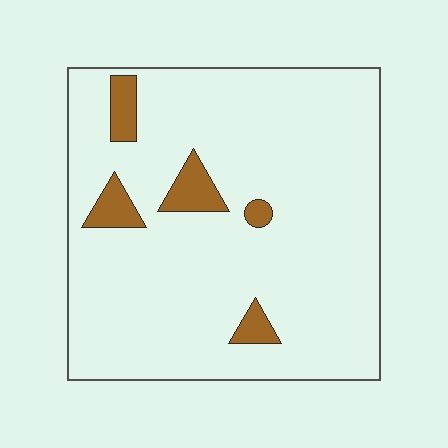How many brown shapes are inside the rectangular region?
5.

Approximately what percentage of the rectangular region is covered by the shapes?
Approximately 10%.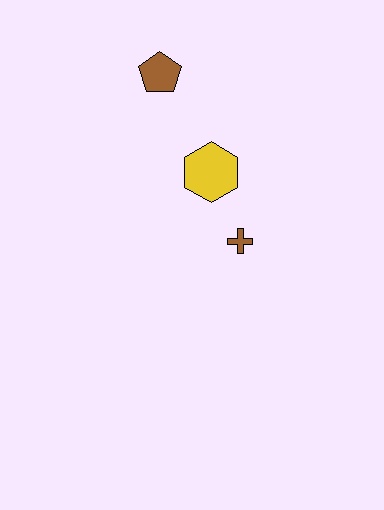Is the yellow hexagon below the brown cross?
No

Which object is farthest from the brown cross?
The brown pentagon is farthest from the brown cross.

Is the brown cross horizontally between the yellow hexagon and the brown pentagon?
No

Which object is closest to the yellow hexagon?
The brown cross is closest to the yellow hexagon.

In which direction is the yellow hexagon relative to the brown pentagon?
The yellow hexagon is below the brown pentagon.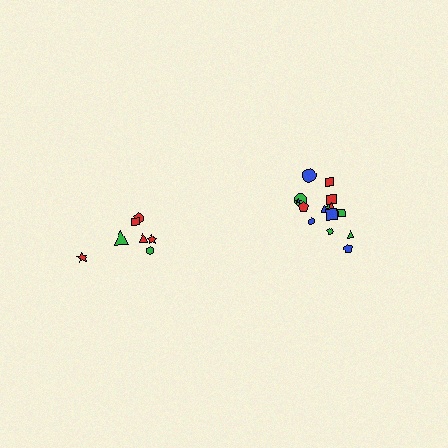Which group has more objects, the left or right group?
The right group.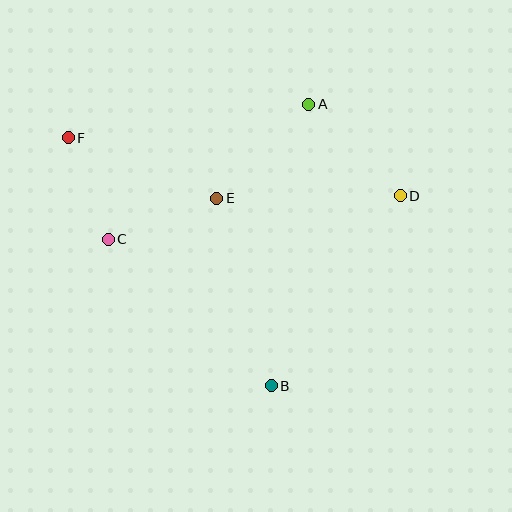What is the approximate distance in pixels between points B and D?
The distance between B and D is approximately 230 pixels.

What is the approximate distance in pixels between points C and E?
The distance between C and E is approximately 116 pixels.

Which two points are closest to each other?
Points C and F are closest to each other.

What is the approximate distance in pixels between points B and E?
The distance between B and E is approximately 195 pixels.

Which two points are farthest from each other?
Points D and F are farthest from each other.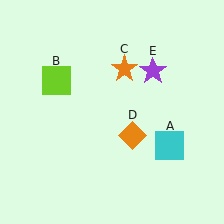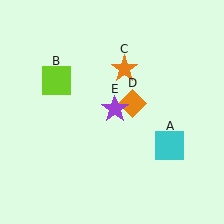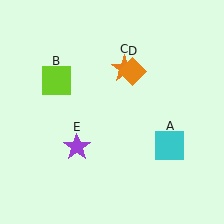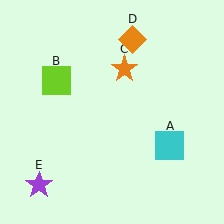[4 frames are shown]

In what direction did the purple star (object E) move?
The purple star (object E) moved down and to the left.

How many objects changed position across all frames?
2 objects changed position: orange diamond (object D), purple star (object E).